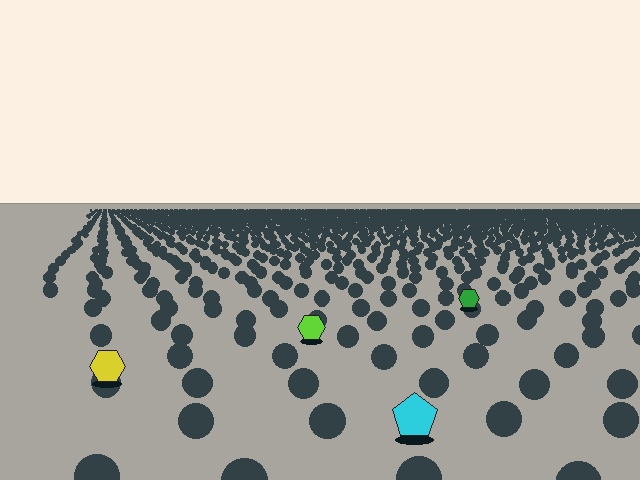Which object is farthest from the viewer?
The green hexagon is farthest from the viewer. It appears smaller and the ground texture around it is denser.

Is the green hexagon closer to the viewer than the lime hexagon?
No. The lime hexagon is closer — you can tell from the texture gradient: the ground texture is coarser near it.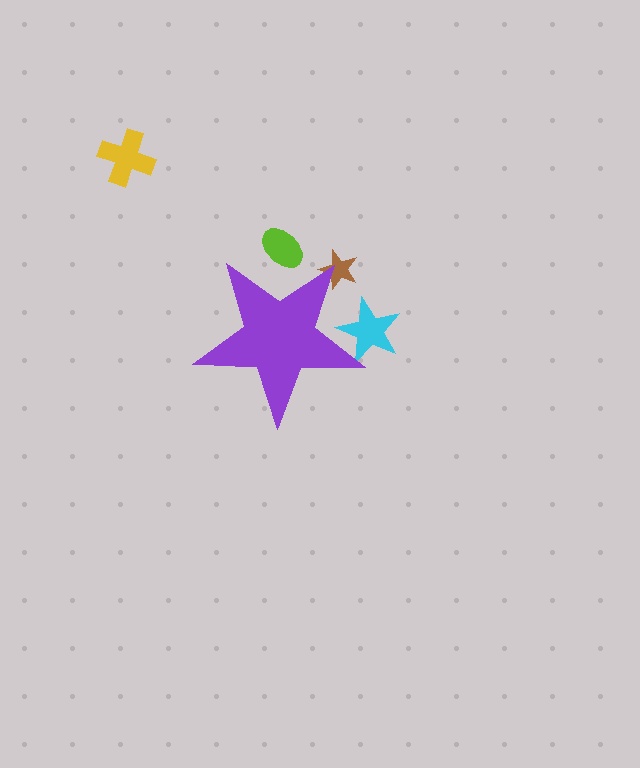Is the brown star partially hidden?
Yes, the brown star is partially hidden behind the purple star.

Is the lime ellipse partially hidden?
Yes, the lime ellipse is partially hidden behind the purple star.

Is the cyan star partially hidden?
Yes, the cyan star is partially hidden behind the purple star.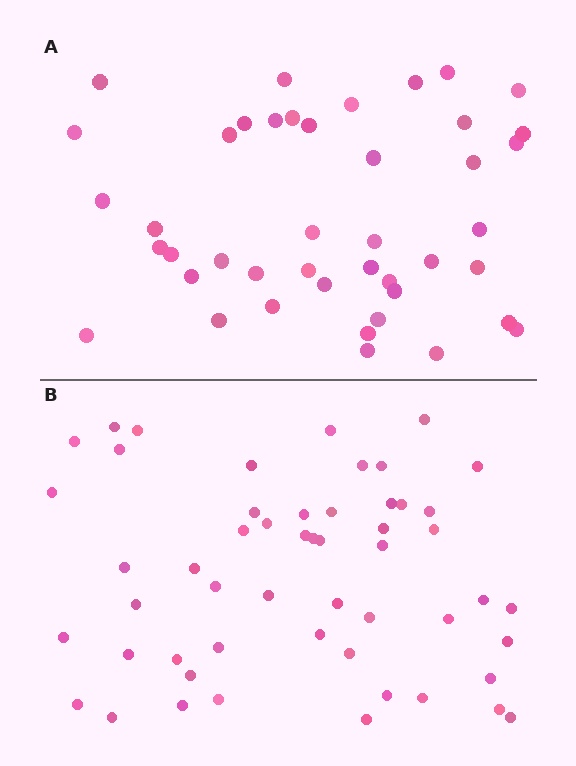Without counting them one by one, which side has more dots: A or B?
Region B (the bottom region) has more dots.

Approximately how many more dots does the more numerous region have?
Region B has roughly 10 or so more dots than region A.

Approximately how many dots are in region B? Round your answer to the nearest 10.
About 50 dots. (The exact count is 53, which rounds to 50.)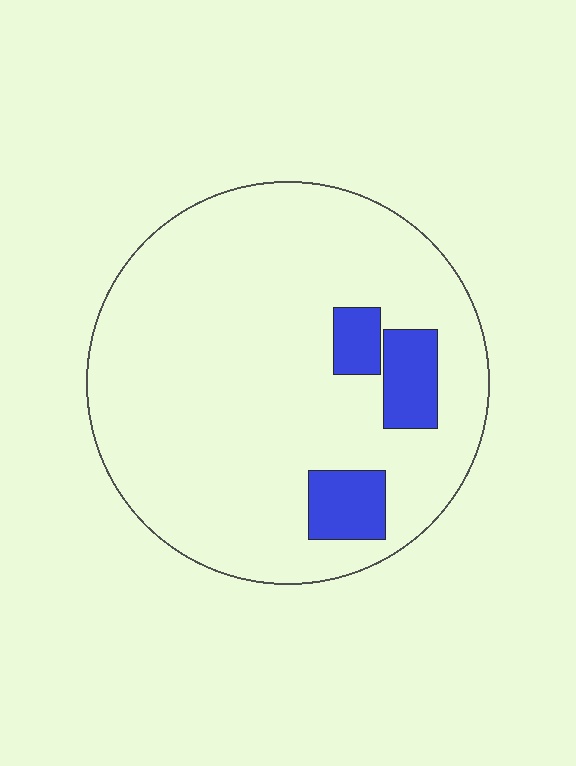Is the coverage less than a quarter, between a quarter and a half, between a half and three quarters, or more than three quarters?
Less than a quarter.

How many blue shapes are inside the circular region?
3.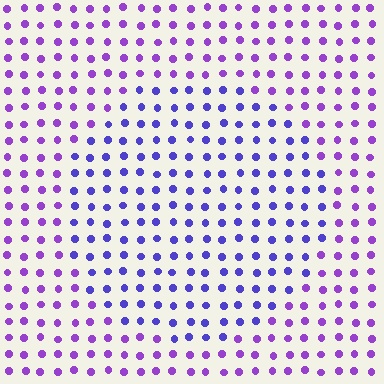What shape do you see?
I see a circle.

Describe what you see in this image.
The image is filled with small purple elements in a uniform arrangement. A circle-shaped region is visible where the elements are tinted to a slightly different hue, forming a subtle color boundary.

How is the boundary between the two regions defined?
The boundary is defined purely by a slight shift in hue (about 32 degrees). Spacing, size, and orientation are identical on both sides.